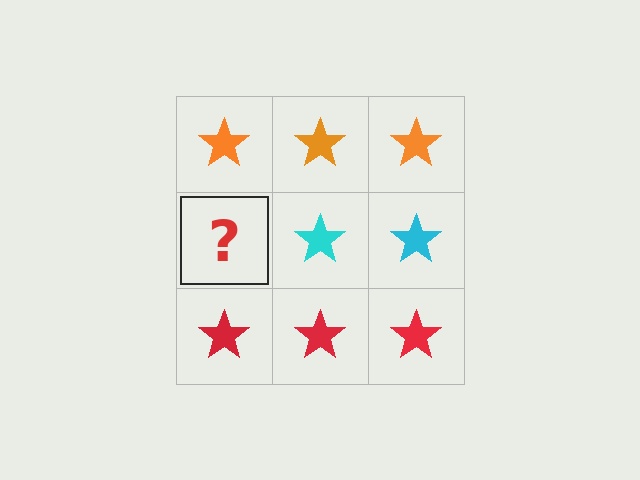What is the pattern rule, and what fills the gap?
The rule is that each row has a consistent color. The gap should be filled with a cyan star.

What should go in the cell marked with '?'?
The missing cell should contain a cyan star.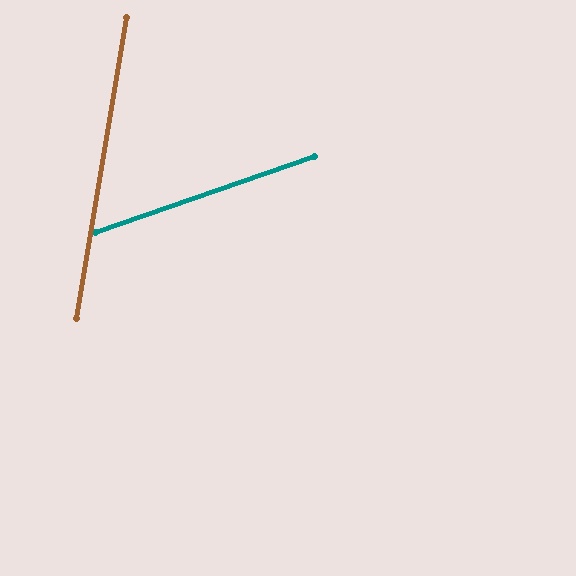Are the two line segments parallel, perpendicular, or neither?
Neither parallel nor perpendicular — they differ by about 61°.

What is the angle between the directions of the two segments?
Approximately 61 degrees.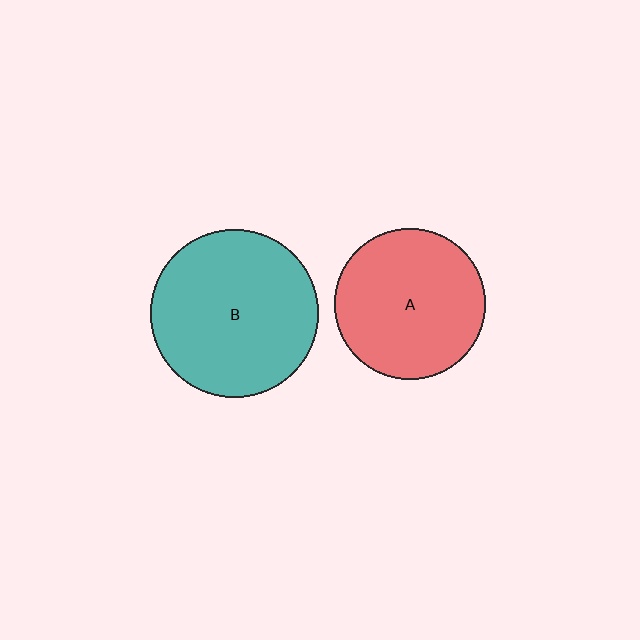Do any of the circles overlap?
No, none of the circles overlap.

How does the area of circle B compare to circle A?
Approximately 1.2 times.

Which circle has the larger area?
Circle B (teal).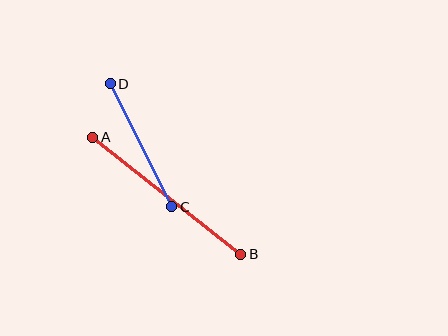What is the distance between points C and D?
The distance is approximately 137 pixels.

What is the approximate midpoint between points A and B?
The midpoint is at approximately (167, 196) pixels.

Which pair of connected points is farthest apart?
Points A and B are farthest apart.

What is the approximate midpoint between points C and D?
The midpoint is at approximately (141, 145) pixels.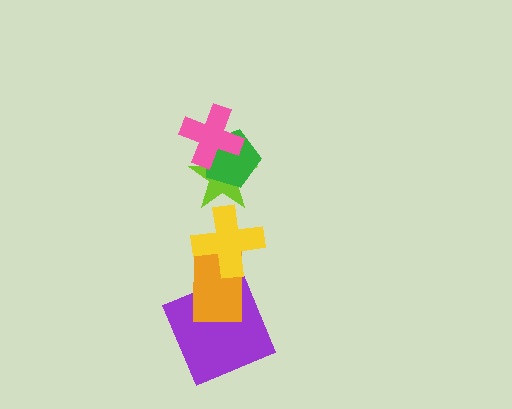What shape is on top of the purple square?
The orange rectangle is on top of the purple square.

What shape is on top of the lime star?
The green pentagon is on top of the lime star.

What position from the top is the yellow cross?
The yellow cross is 4th from the top.